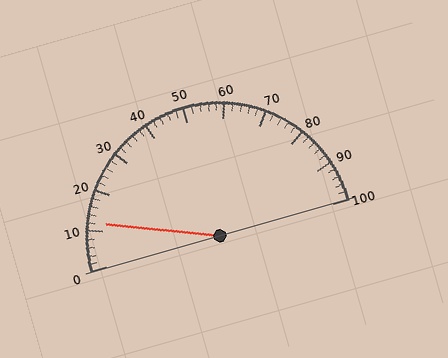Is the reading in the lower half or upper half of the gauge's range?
The reading is in the lower half of the range (0 to 100).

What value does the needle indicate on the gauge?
The needle indicates approximately 12.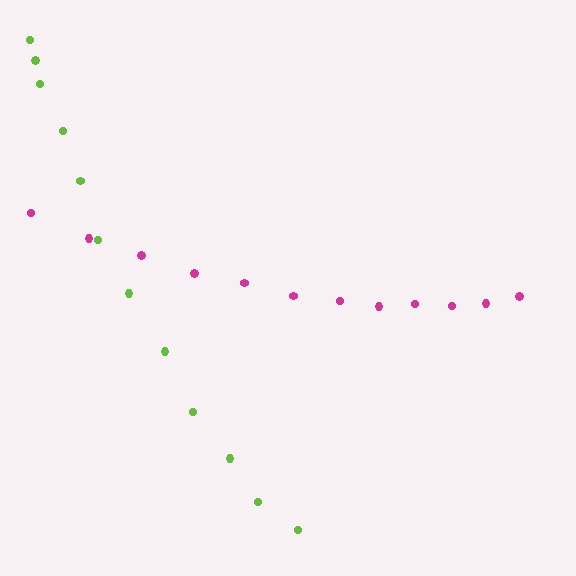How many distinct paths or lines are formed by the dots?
There are 2 distinct paths.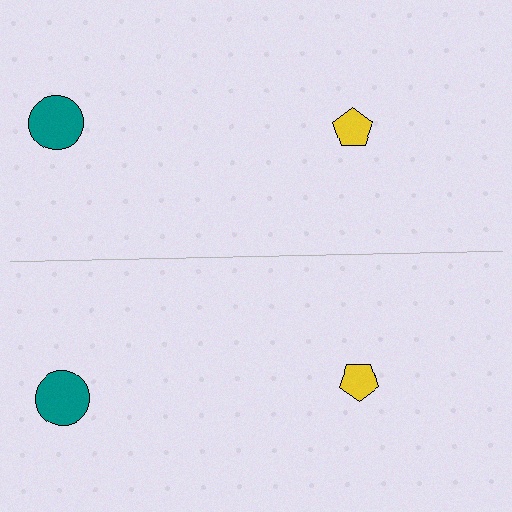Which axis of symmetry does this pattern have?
The pattern has a horizontal axis of symmetry running through the center of the image.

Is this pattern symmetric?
Yes, this pattern has bilateral (reflection) symmetry.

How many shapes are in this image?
There are 4 shapes in this image.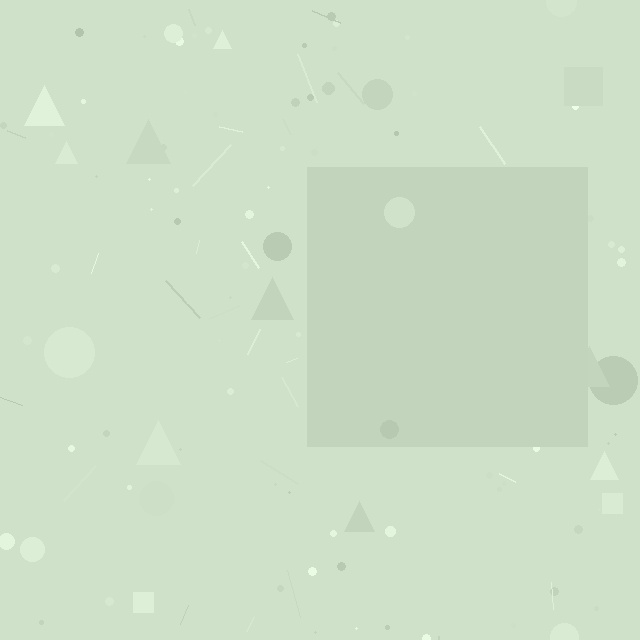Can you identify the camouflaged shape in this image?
The camouflaged shape is a square.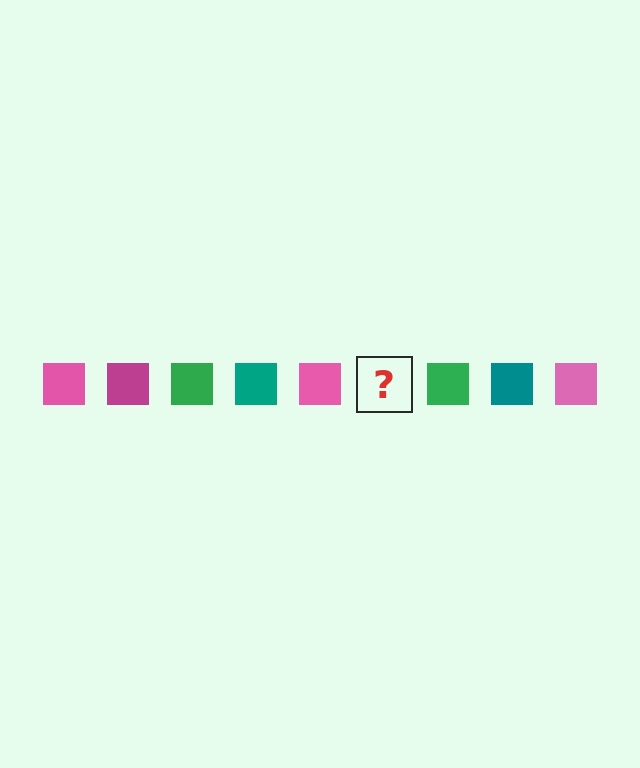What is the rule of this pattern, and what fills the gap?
The rule is that the pattern cycles through pink, magenta, green, teal squares. The gap should be filled with a magenta square.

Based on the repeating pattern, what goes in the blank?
The blank should be a magenta square.